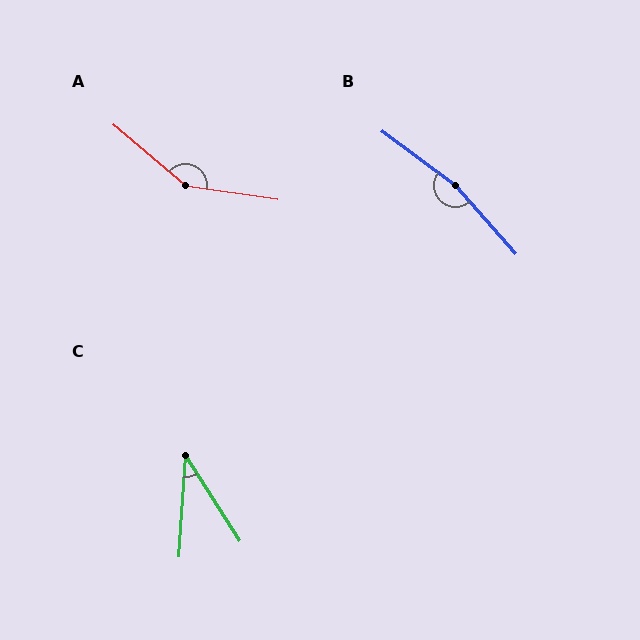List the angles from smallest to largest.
C (36°), A (147°), B (168°).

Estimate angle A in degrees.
Approximately 147 degrees.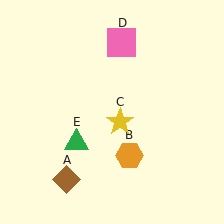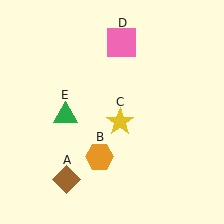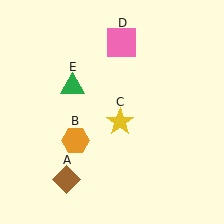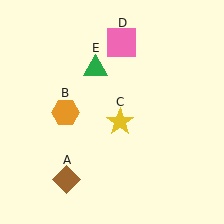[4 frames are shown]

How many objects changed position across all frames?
2 objects changed position: orange hexagon (object B), green triangle (object E).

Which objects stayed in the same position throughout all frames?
Brown diamond (object A) and yellow star (object C) and pink square (object D) remained stationary.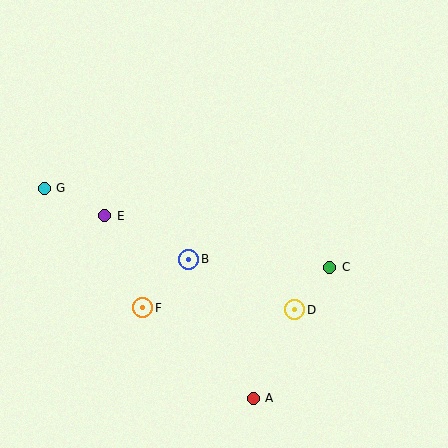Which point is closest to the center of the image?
Point B at (189, 259) is closest to the center.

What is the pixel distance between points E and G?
The distance between E and G is 66 pixels.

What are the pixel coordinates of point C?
Point C is at (330, 267).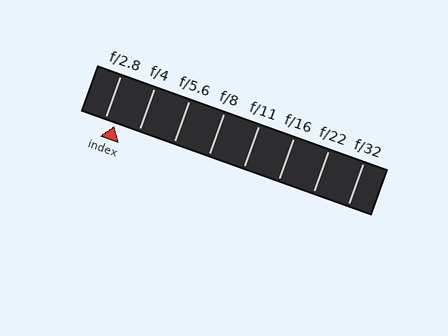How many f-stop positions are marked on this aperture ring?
There are 8 f-stop positions marked.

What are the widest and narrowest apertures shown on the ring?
The widest aperture shown is f/2.8 and the narrowest is f/32.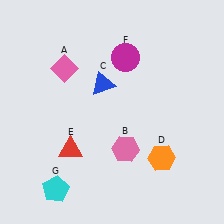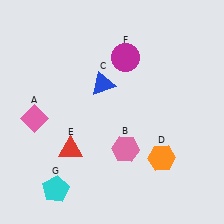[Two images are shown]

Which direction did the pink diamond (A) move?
The pink diamond (A) moved down.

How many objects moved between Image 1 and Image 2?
1 object moved between the two images.